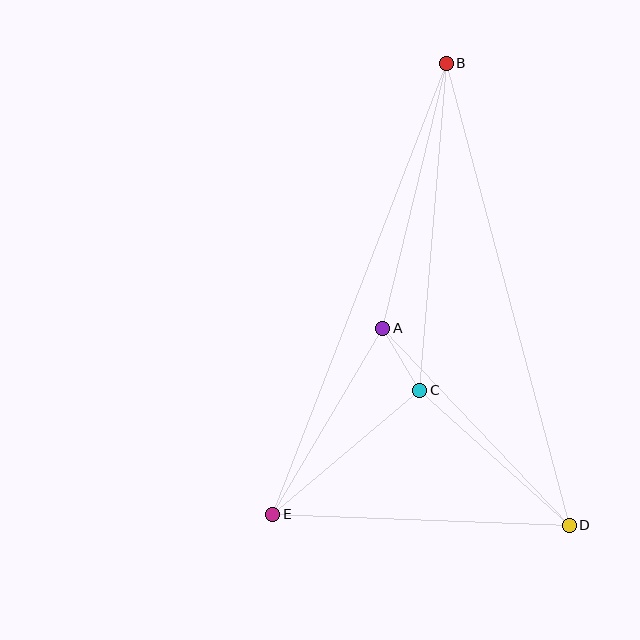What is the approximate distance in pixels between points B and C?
The distance between B and C is approximately 328 pixels.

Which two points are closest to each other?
Points A and C are closest to each other.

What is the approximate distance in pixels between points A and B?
The distance between A and B is approximately 272 pixels.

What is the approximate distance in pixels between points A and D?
The distance between A and D is approximately 271 pixels.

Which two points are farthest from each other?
Points B and E are farthest from each other.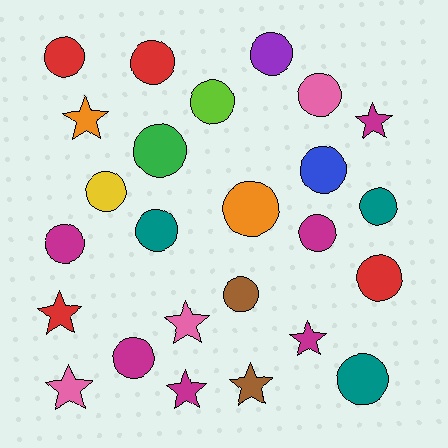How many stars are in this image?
There are 8 stars.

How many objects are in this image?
There are 25 objects.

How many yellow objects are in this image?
There is 1 yellow object.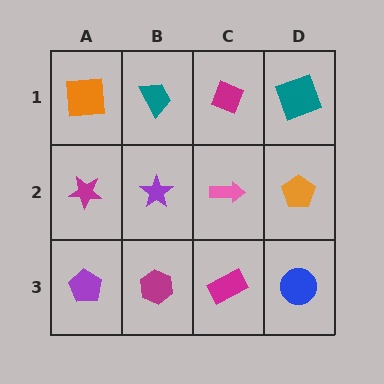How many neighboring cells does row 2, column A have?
3.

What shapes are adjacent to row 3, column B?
A purple star (row 2, column B), a purple pentagon (row 3, column A), a magenta rectangle (row 3, column C).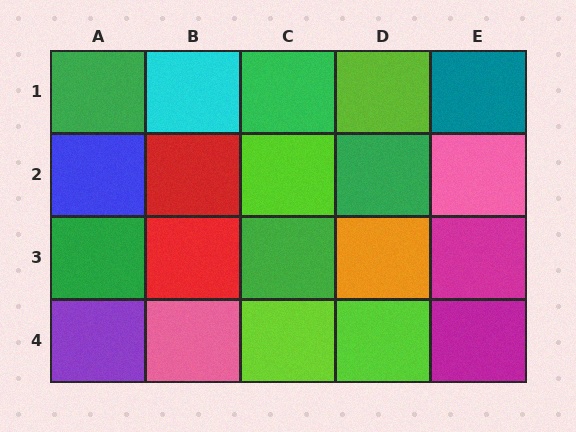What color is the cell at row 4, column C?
Lime.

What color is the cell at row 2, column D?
Green.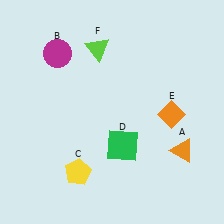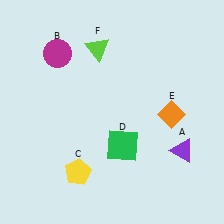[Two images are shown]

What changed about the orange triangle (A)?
In Image 1, A is orange. In Image 2, it changed to purple.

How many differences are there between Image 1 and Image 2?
There is 1 difference between the two images.